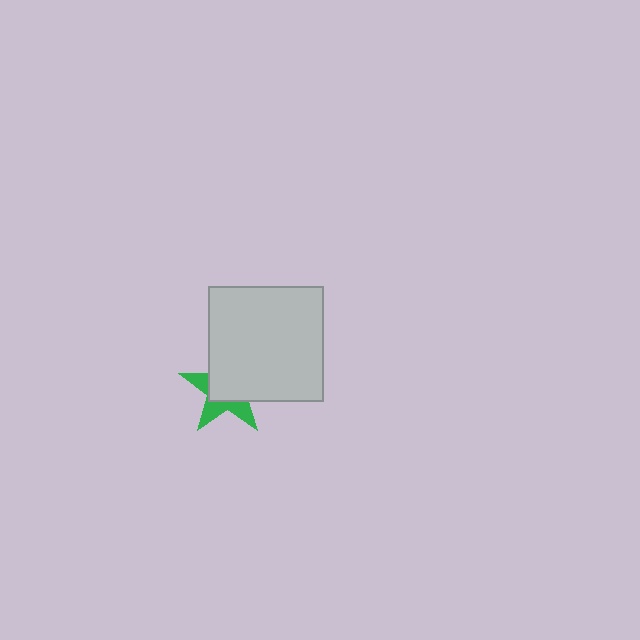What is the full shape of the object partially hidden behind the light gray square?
The partially hidden object is a green star.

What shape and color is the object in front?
The object in front is a light gray square.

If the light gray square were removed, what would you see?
You would see the complete green star.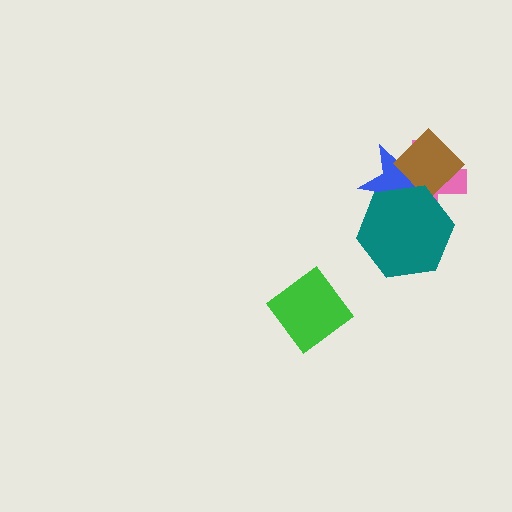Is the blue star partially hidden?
Yes, it is partially covered by another shape.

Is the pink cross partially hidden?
Yes, it is partially covered by another shape.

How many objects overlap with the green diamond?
0 objects overlap with the green diamond.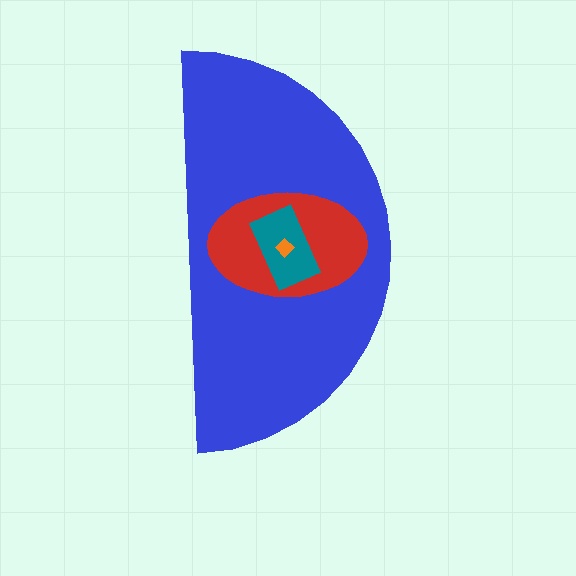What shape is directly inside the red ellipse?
The teal rectangle.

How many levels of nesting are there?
4.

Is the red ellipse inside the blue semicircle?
Yes.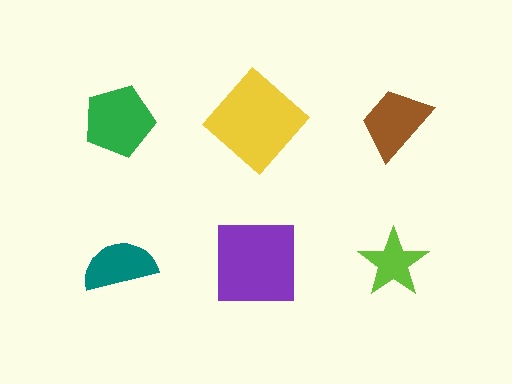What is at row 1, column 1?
A green pentagon.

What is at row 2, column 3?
A lime star.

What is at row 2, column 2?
A purple square.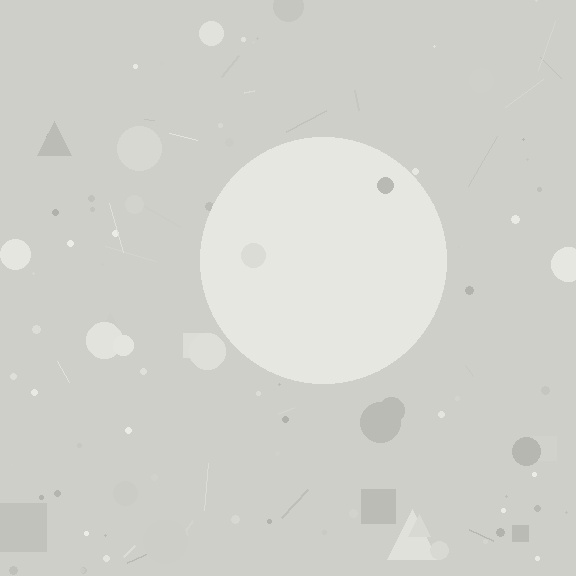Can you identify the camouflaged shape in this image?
The camouflaged shape is a circle.